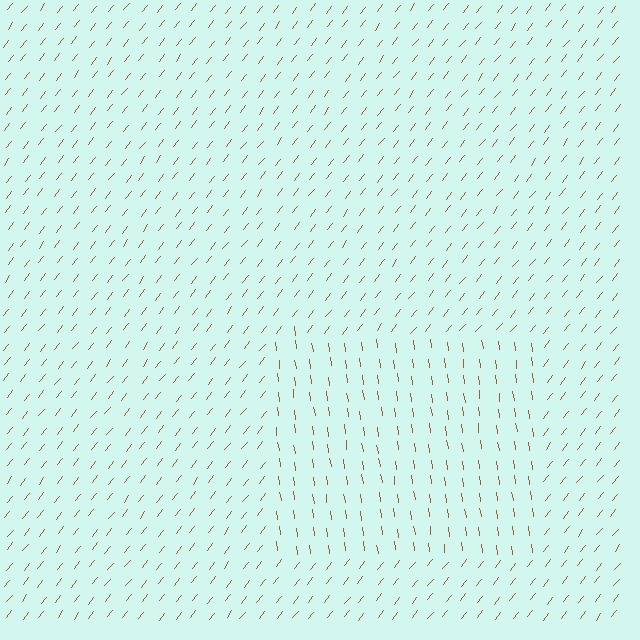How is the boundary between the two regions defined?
The boundary is defined purely by a change in line orientation (approximately 45 degrees difference). All lines are the same color and thickness.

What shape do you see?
I see a rectangle.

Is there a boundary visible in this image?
Yes, there is a texture boundary formed by a change in line orientation.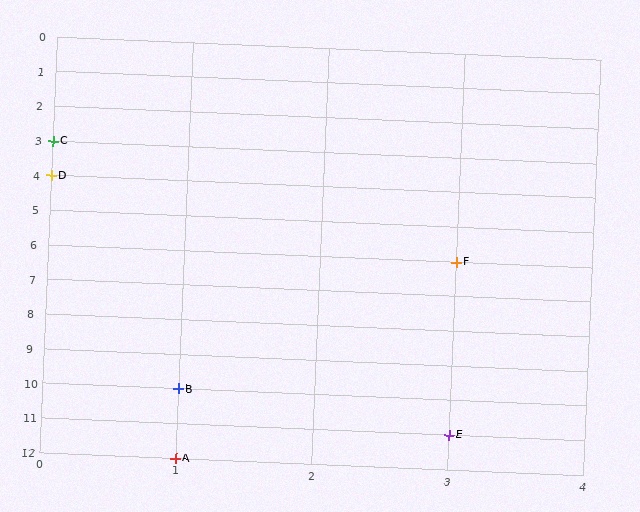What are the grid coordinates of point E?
Point E is at grid coordinates (3, 11).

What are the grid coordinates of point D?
Point D is at grid coordinates (0, 4).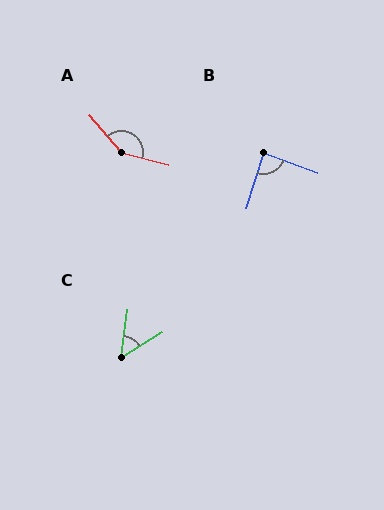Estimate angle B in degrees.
Approximately 86 degrees.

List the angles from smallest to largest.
C (51°), B (86°), A (145°).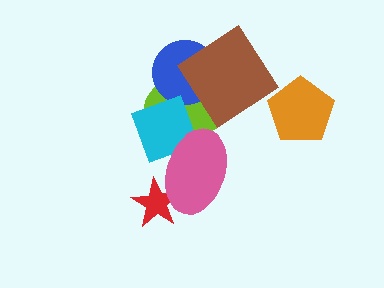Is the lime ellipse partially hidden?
Yes, it is partially covered by another shape.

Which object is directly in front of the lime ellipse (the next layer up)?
The blue circle is directly in front of the lime ellipse.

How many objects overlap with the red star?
1 object overlaps with the red star.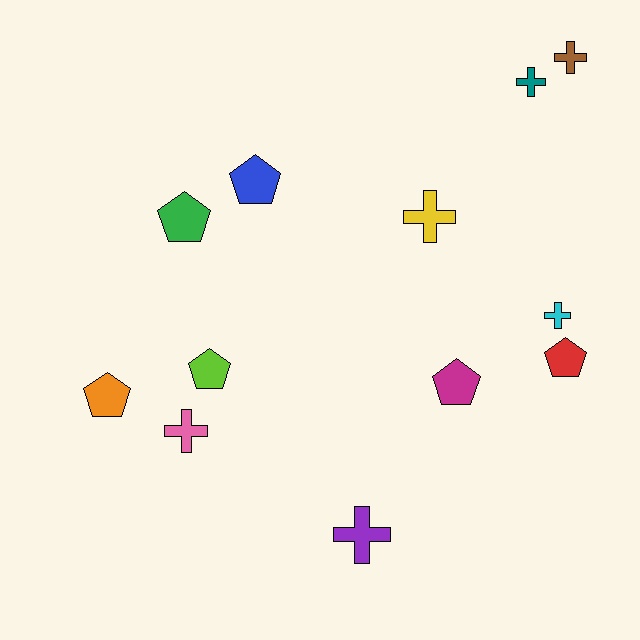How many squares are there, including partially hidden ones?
There are no squares.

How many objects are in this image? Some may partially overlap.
There are 12 objects.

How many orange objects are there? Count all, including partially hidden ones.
There is 1 orange object.